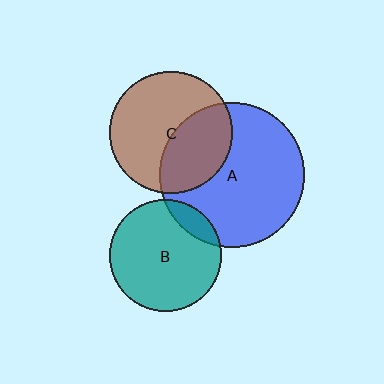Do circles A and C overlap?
Yes.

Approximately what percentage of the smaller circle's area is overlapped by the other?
Approximately 40%.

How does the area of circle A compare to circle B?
Approximately 1.7 times.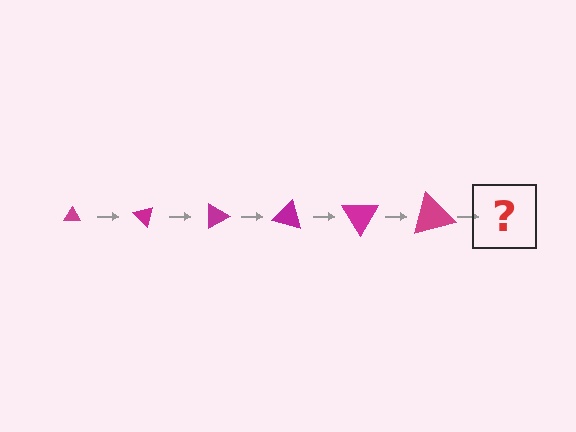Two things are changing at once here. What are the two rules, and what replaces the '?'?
The two rules are that the triangle grows larger each step and it rotates 45 degrees each step. The '?' should be a triangle, larger than the previous one and rotated 270 degrees from the start.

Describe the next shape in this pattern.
It should be a triangle, larger than the previous one and rotated 270 degrees from the start.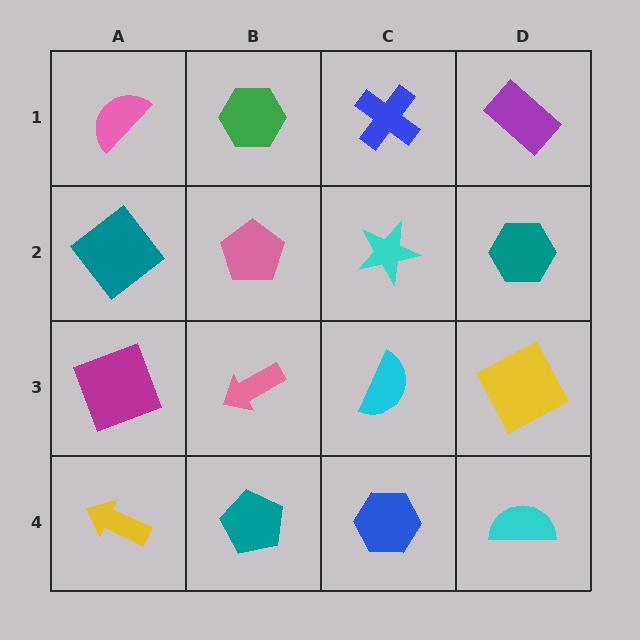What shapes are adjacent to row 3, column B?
A pink pentagon (row 2, column B), a teal pentagon (row 4, column B), a magenta square (row 3, column A), a cyan semicircle (row 3, column C).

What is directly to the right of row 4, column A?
A teal pentagon.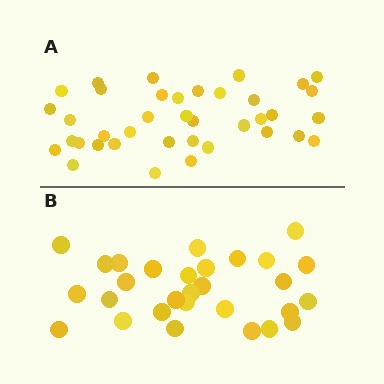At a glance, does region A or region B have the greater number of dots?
Region A (the top region) has more dots.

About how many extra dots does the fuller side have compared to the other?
Region A has roughly 8 or so more dots than region B.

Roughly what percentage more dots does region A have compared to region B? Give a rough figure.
About 30% more.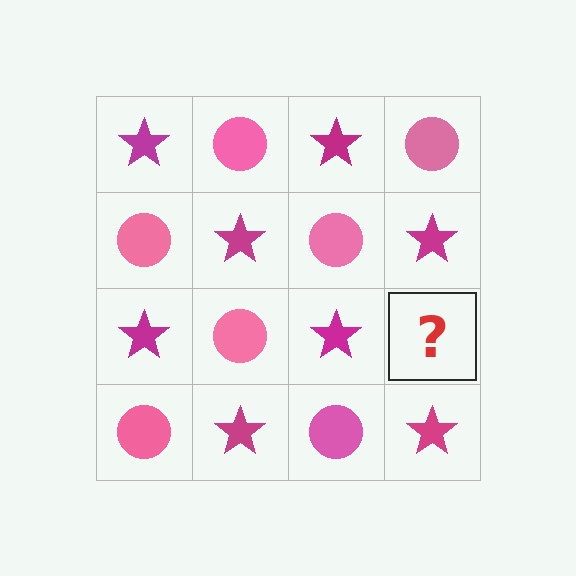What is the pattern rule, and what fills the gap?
The rule is that it alternates magenta star and pink circle in a checkerboard pattern. The gap should be filled with a pink circle.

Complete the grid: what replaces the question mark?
The question mark should be replaced with a pink circle.